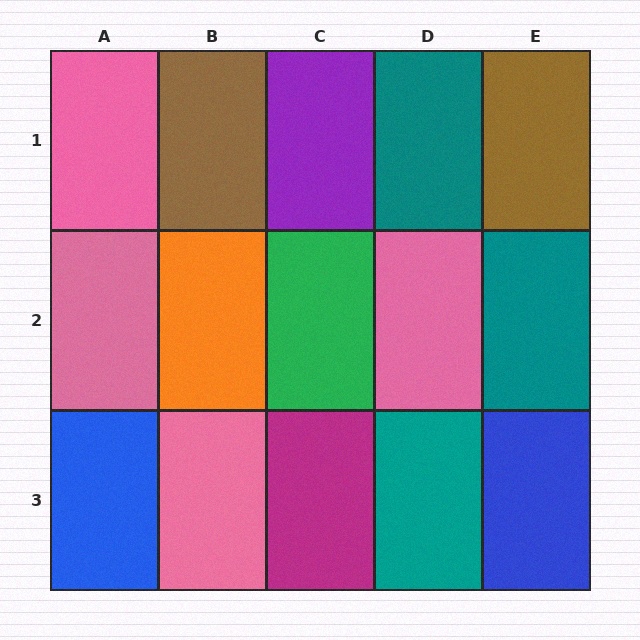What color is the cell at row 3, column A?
Blue.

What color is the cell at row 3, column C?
Magenta.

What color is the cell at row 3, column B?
Pink.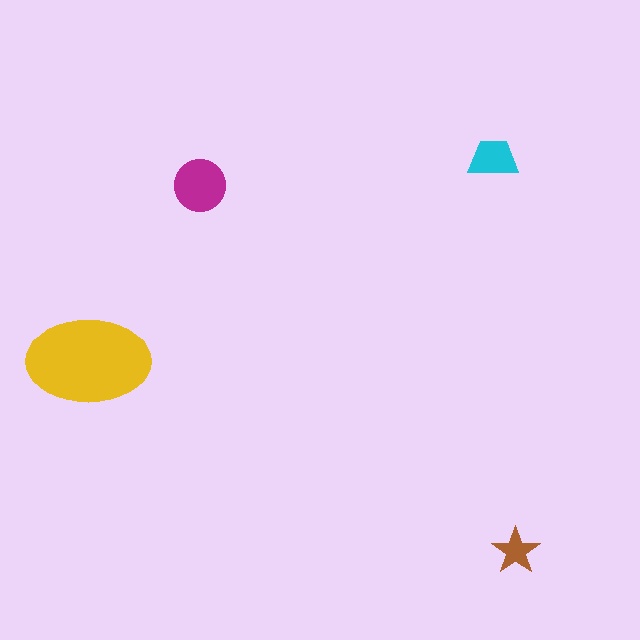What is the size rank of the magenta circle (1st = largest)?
2nd.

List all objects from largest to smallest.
The yellow ellipse, the magenta circle, the cyan trapezoid, the brown star.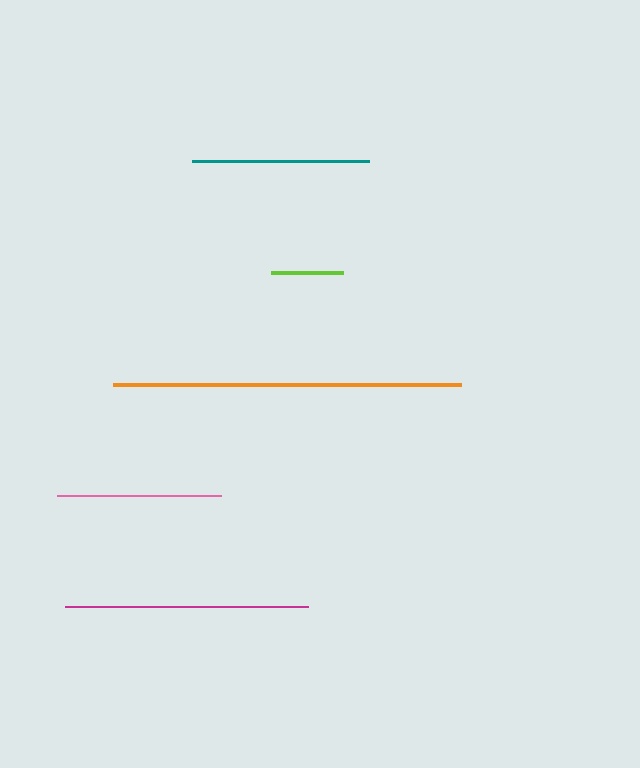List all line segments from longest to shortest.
From longest to shortest: orange, magenta, teal, pink, lime.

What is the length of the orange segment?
The orange segment is approximately 348 pixels long.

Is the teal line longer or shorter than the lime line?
The teal line is longer than the lime line.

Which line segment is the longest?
The orange line is the longest at approximately 348 pixels.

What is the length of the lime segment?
The lime segment is approximately 72 pixels long.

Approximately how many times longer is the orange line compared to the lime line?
The orange line is approximately 4.8 times the length of the lime line.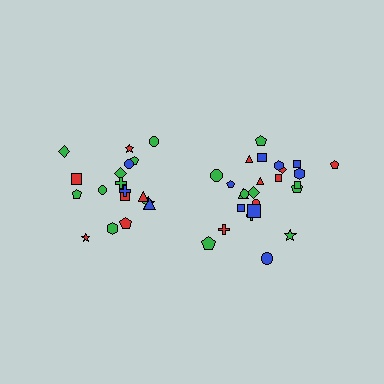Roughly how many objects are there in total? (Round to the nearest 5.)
Roughly 45 objects in total.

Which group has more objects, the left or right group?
The right group.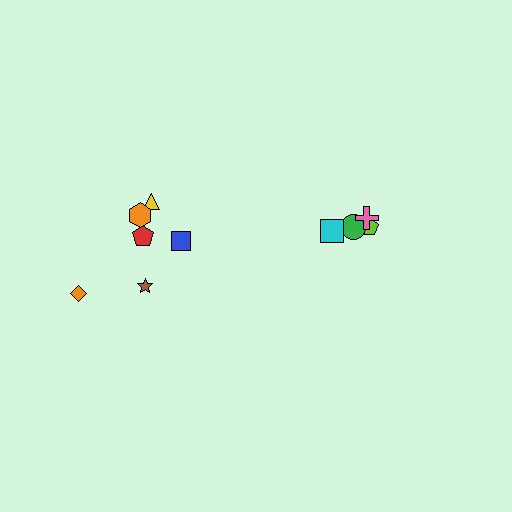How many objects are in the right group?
There are 4 objects.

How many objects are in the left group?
There are 6 objects.